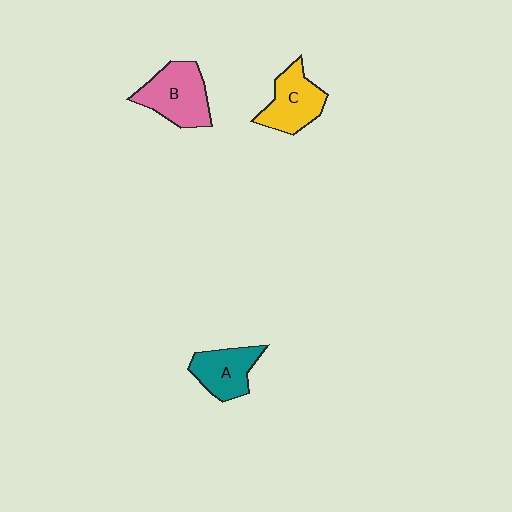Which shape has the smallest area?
Shape A (teal).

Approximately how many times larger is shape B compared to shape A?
Approximately 1.3 times.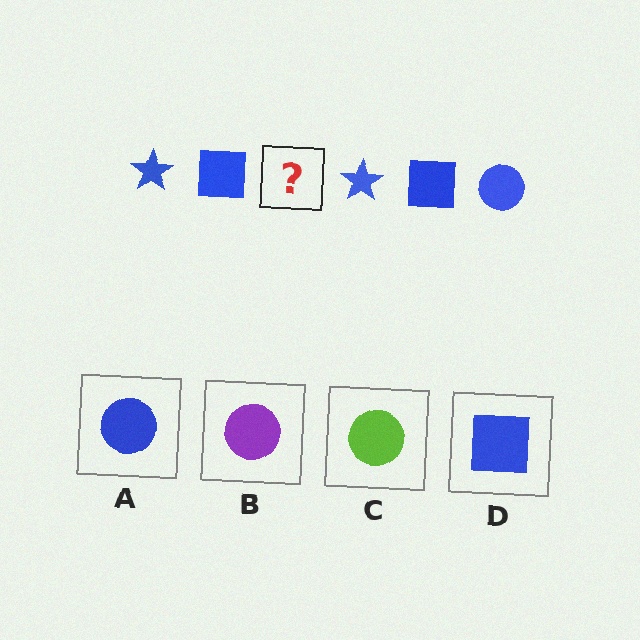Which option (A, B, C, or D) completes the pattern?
A.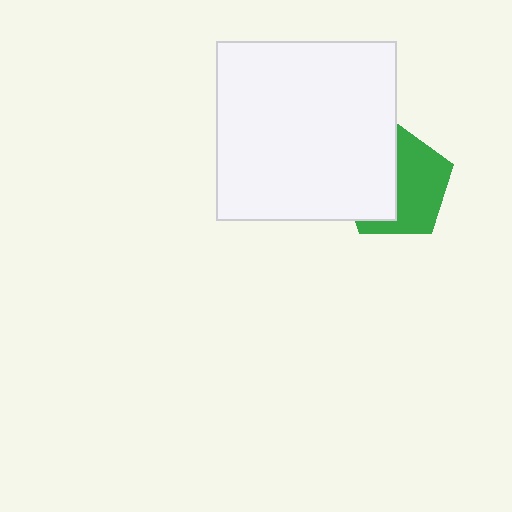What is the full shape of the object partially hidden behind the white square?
The partially hidden object is a green pentagon.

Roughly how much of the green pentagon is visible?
About half of it is visible (roughly 53%).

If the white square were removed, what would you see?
You would see the complete green pentagon.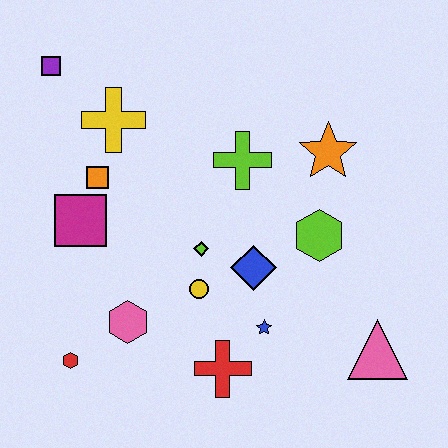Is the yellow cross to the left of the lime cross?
Yes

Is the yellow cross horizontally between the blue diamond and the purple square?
Yes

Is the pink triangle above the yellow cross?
No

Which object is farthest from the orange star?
The red hexagon is farthest from the orange star.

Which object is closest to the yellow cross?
The orange square is closest to the yellow cross.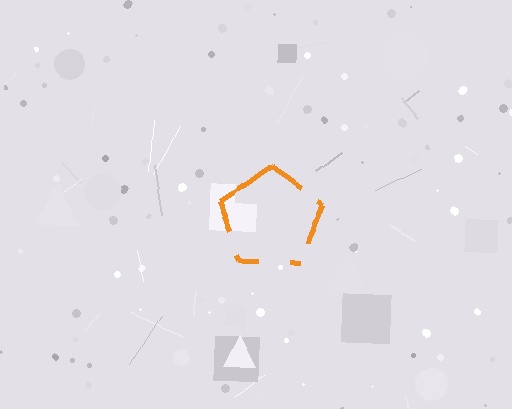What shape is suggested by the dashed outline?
The dashed outline suggests a pentagon.